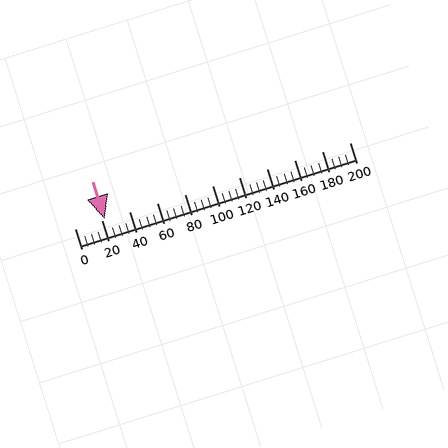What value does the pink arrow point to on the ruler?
The pink arrow points to approximately 22.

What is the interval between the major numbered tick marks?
The major tick marks are spaced 20 units apart.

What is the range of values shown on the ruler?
The ruler shows values from 0 to 200.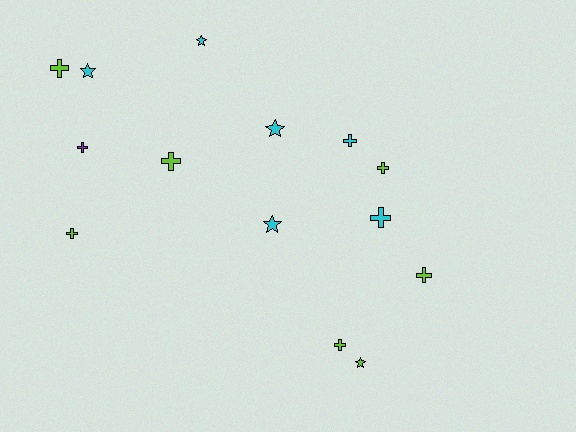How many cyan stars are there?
There are 4 cyan stars.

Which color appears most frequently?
Lime, with 7 objects.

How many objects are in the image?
There are 14 objects.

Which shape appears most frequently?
Cross, with 9 objects.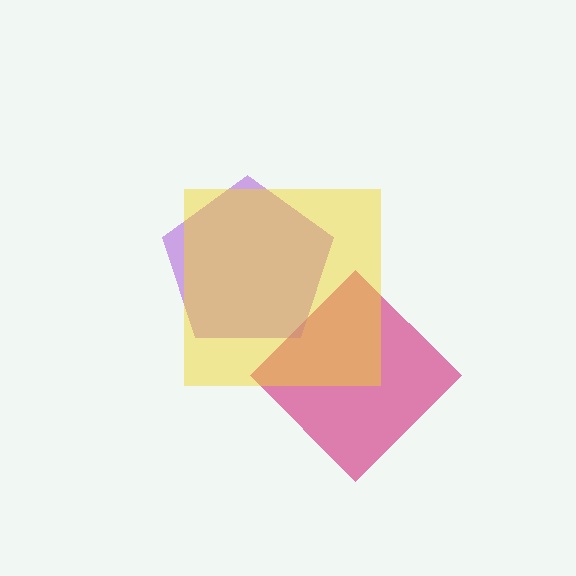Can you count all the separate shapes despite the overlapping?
Yes, there are 3 separate shapes.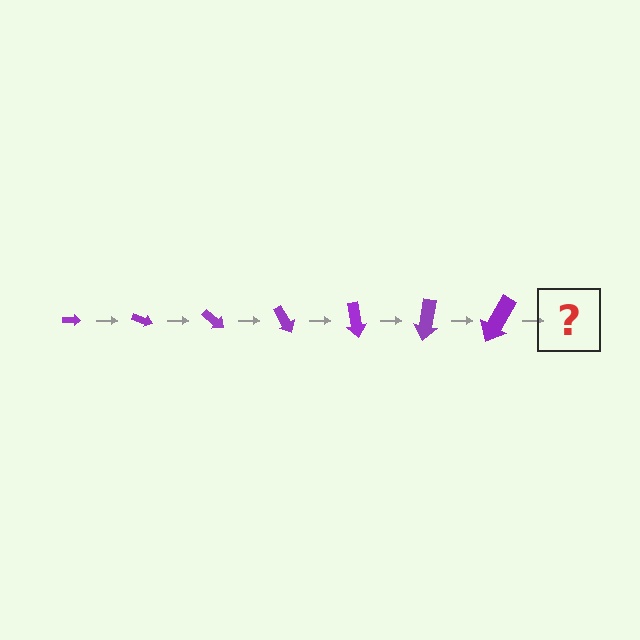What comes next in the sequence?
The next element should be an arrow, larger than the previous one and rotated 140 degrees from the start.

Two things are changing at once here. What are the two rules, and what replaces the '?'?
The two rules are that the arrow grows larger each step and it rotates 20 degrees each step. The '?' should be an arrow, larger than the previous one and rotated 140 degrees from the start.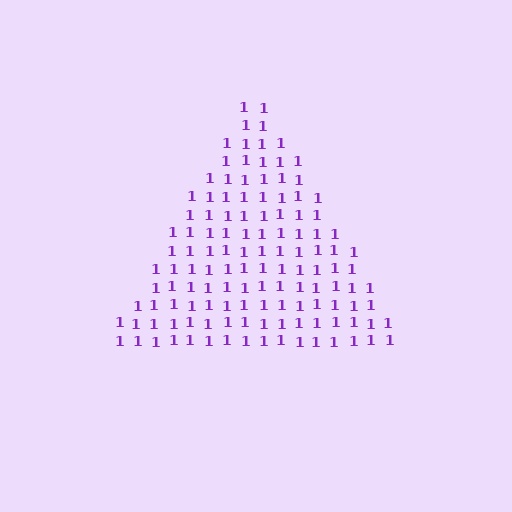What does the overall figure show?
The overall figure shows a triangle.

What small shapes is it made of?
It is made of small digit 1's.